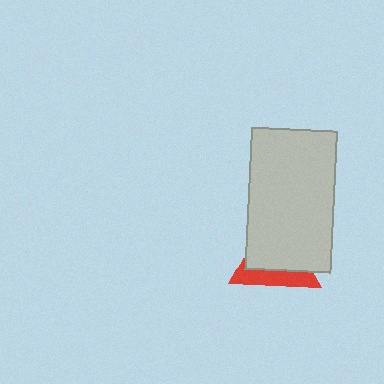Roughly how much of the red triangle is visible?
A small part of it is visible (roughly 33%).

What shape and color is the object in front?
The object in front is a light gray rectangle.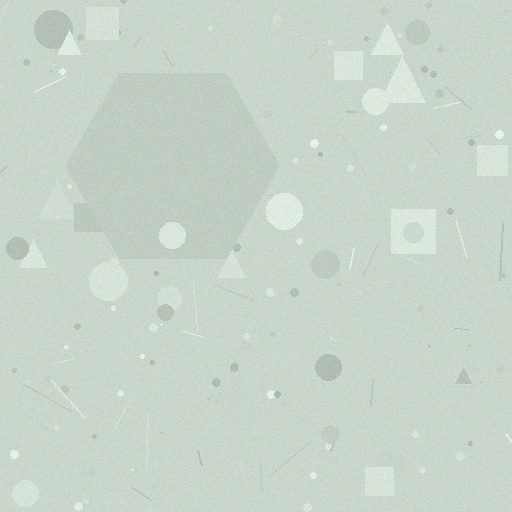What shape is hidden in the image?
A hexagon is hidden in the image.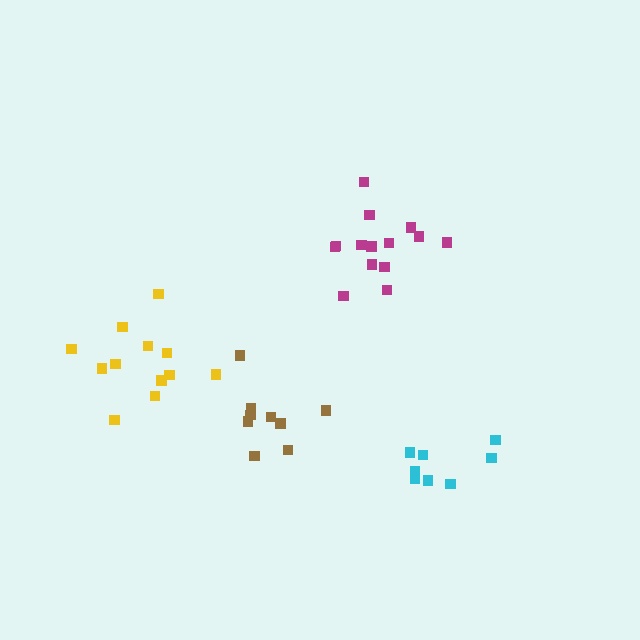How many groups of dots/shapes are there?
There are 4 groups.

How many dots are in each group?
Group 1: 9 dots, Group 2: 14 dots, Group 3: 8 dots, Group 4: 12 dots (43 total).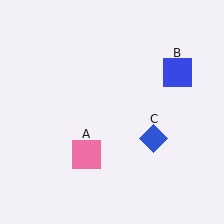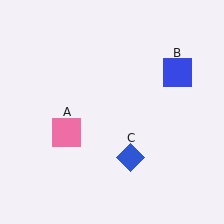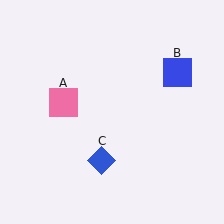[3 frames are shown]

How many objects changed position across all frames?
2 objects changed position: pink square (object A), blue diamond (object C).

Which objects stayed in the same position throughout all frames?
Blue square (object B) remained stationary.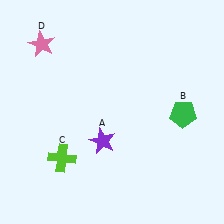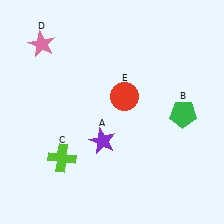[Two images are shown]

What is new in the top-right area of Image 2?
A red circle (E) was added in the top-right area of Image 2.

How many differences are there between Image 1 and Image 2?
There is 1 difference between the two images.